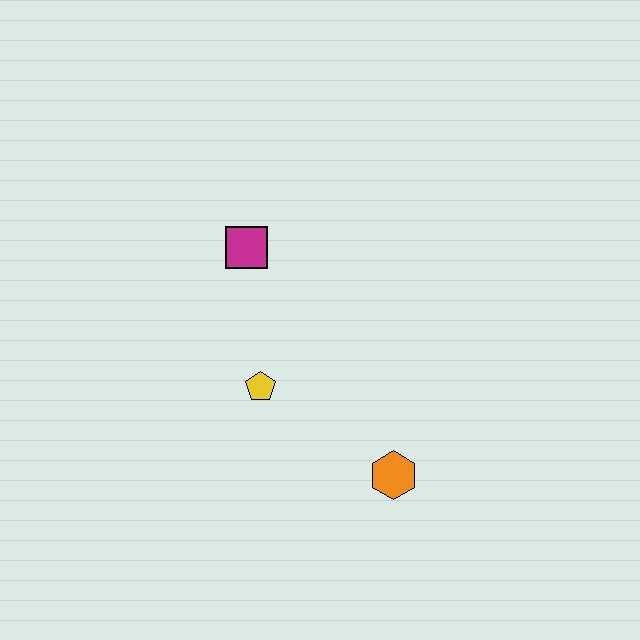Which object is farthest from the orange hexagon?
The magenta square is farthest from the orange hexagon.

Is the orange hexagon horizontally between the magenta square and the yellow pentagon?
No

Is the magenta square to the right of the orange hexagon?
No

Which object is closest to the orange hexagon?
The yellow pentagon is closest to the orange hexagon.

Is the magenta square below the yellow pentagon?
No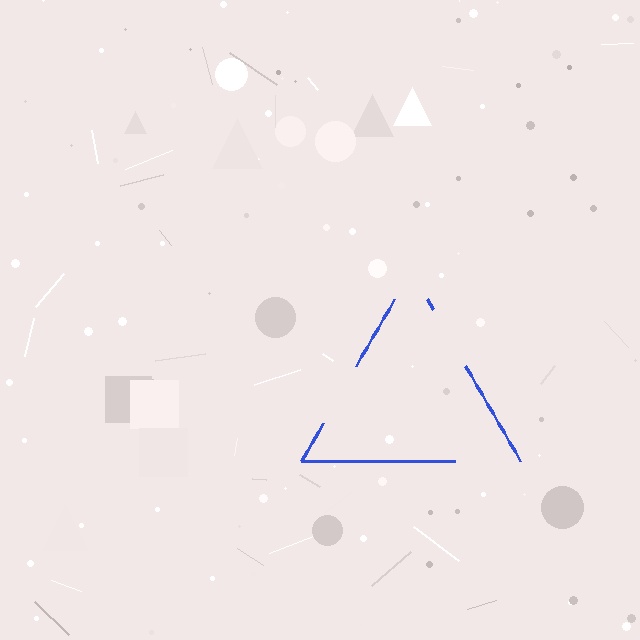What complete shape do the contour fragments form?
The contour fragments form a triangle.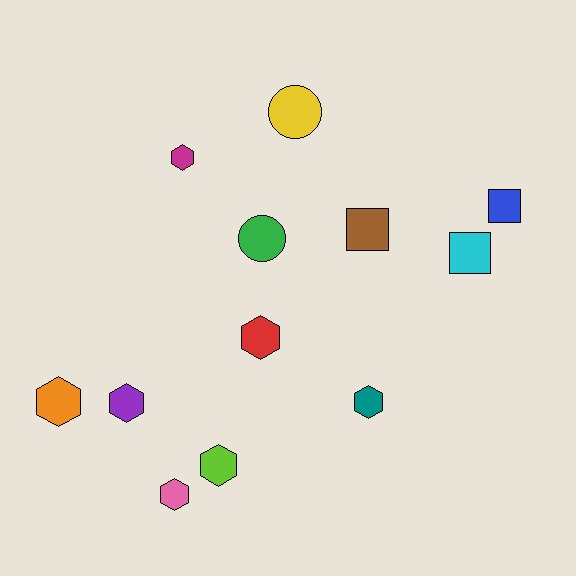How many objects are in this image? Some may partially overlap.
There are 12 objects.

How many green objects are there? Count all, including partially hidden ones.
There is 1 green object.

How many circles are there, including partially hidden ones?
There are 2 circles.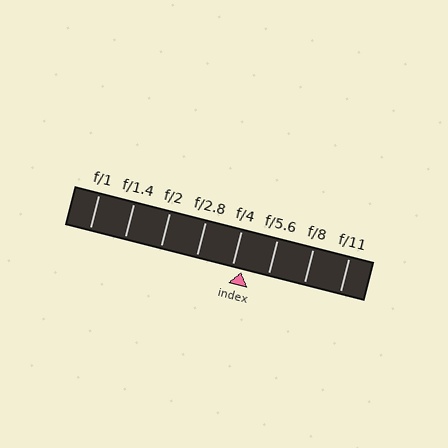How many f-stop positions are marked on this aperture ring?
There are 8 f-stop positions marked.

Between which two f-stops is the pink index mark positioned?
The index mark is between f/4 and f/5.6.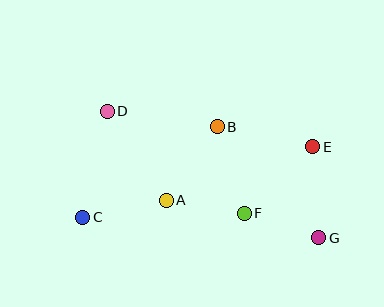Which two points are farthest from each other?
Points D and G are farthest from each other.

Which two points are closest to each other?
Points F and G are closest to each other.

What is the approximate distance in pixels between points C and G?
The distance between C and G is approximately 237 pixels.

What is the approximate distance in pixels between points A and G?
The distance between A and G is approximately 157 pixels.